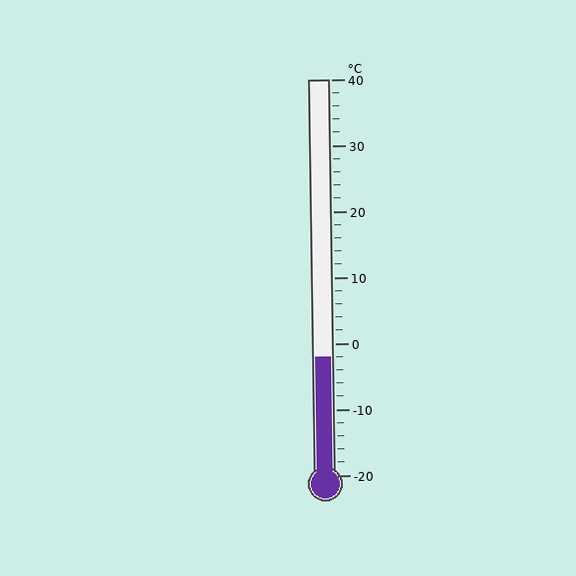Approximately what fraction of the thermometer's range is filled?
The thermometer is filled to approximately 30% of its range.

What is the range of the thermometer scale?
The thermometer scale ranges from -20°C to 40°C.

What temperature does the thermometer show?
The thermometer shows approximately -2°C.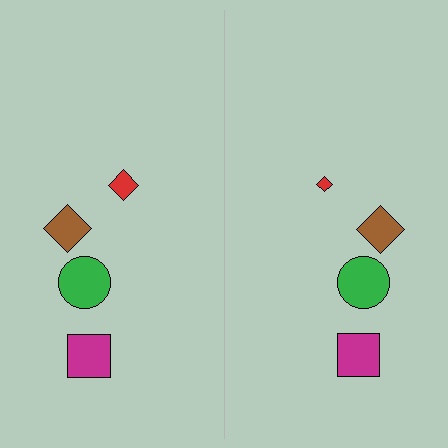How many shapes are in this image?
There are 8 shapes in this image.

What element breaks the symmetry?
The red diamond on the right side has a different size than its mirror counterpart.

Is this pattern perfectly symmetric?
No, the pattern is not perfectly symmetric. The red diamond on the right side has a different size than its mirror counterpart.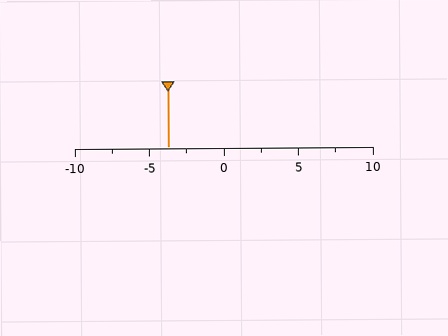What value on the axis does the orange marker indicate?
The marker indicates approximately -3.8.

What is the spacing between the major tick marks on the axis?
The major ticks are spaced 5 apart.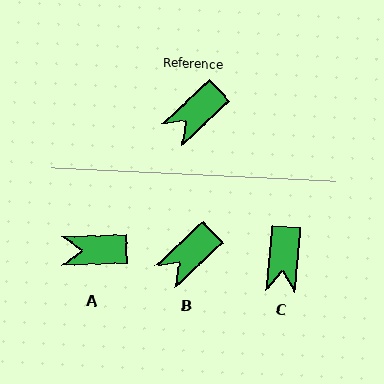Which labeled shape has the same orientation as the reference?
B.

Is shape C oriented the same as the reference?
No, it is off by about 41 degrees.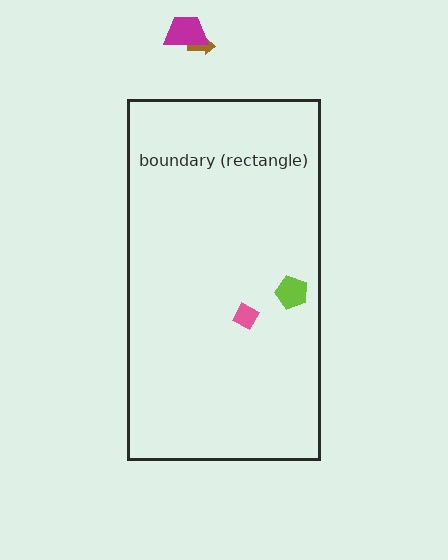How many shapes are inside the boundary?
2 inside, 2 outside.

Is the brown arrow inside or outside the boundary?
Outside.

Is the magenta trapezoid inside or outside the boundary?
Outside.